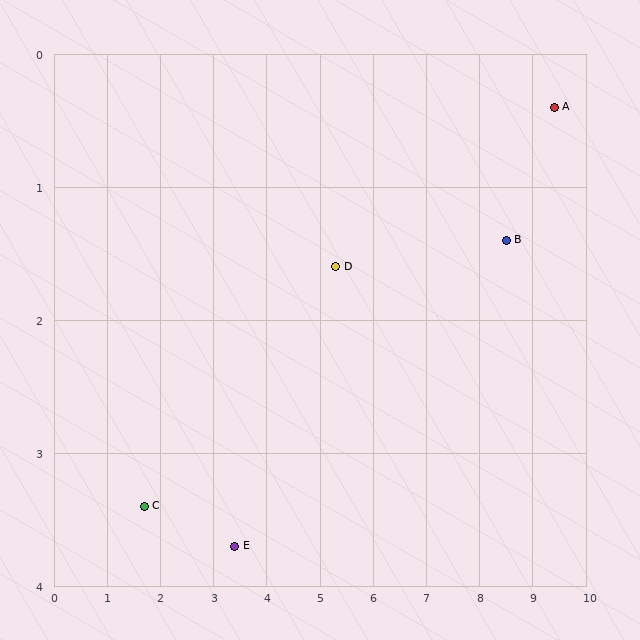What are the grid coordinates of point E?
Point E is at approximately (3.4, 3.7).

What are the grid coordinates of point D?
Point D is at approximately (5.3, 1.6).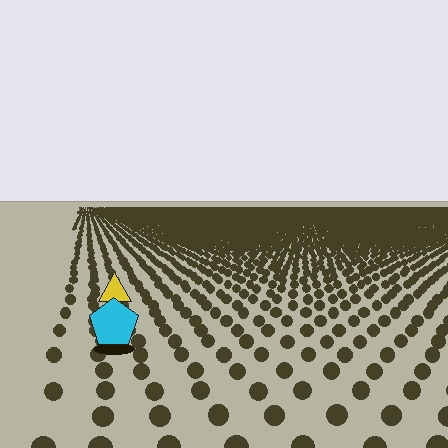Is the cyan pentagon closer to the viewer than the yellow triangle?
Yes. The cyan pentagon is closer — you can tell from the texture gradient: the ground texture is coarser near it.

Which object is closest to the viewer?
The cyan pentagon is closest. The texture marks near it are larger and more spread out.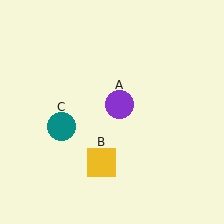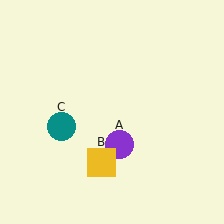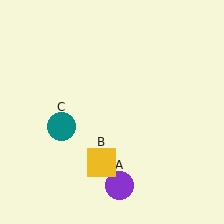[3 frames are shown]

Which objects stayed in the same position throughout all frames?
Yellow square (object B) and teal circle (object C) remained stationary.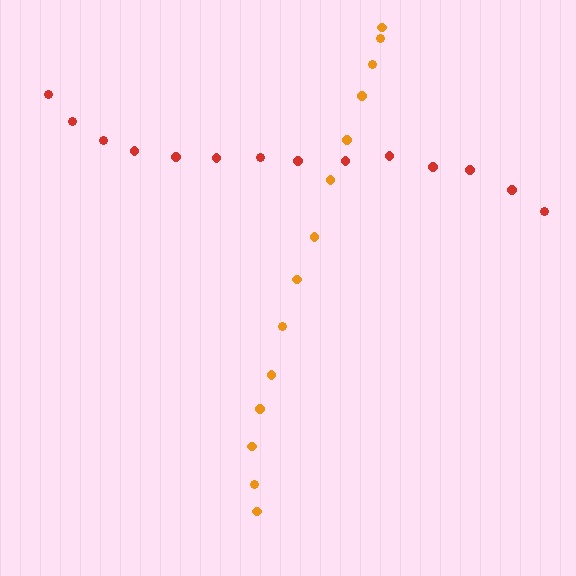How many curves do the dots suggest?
There are 2 distinct paths.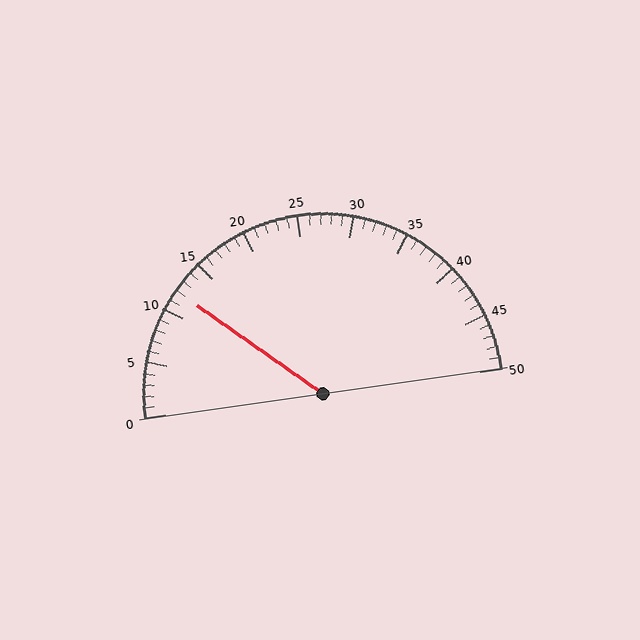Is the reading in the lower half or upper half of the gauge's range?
The reading is in the lower half of the range (0 to 50).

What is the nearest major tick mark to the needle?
The nearest major tick mark is 10.